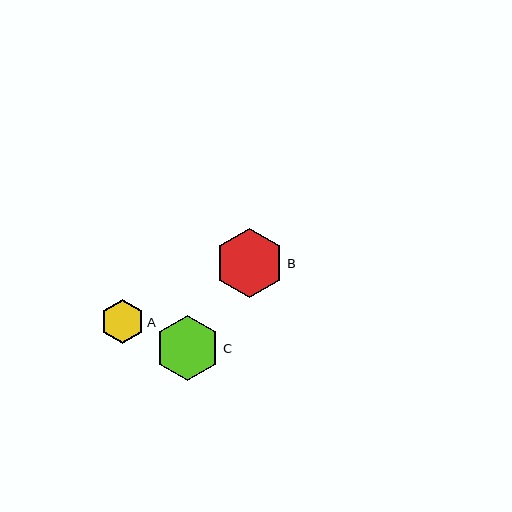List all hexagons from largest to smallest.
From largest to smallest: B, C, A.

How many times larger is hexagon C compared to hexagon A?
Hexagon C is approximately 1.5 times the size of hexagon A.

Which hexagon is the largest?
Hexagon B is the largest with a size of approximately 69 pixels.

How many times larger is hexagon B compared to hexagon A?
Hexagon B is approximately 1.6 times the size of hexagon A.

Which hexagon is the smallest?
Hexagon A is the smallest with a size of approximately 44 pixels.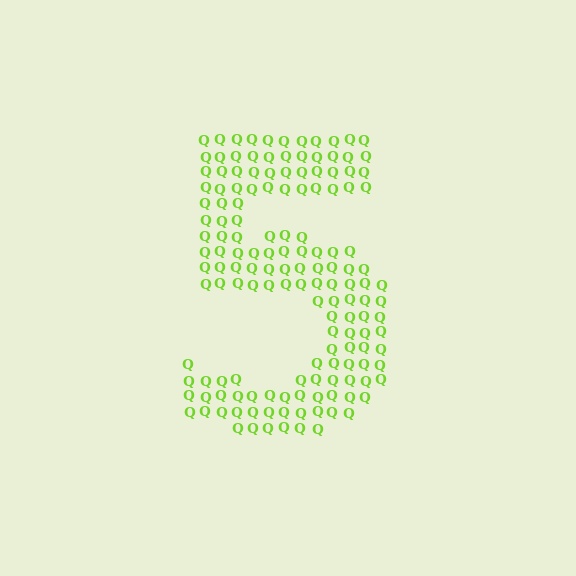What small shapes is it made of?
It is made of small letter Q's.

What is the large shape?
The large shape is the digit 5.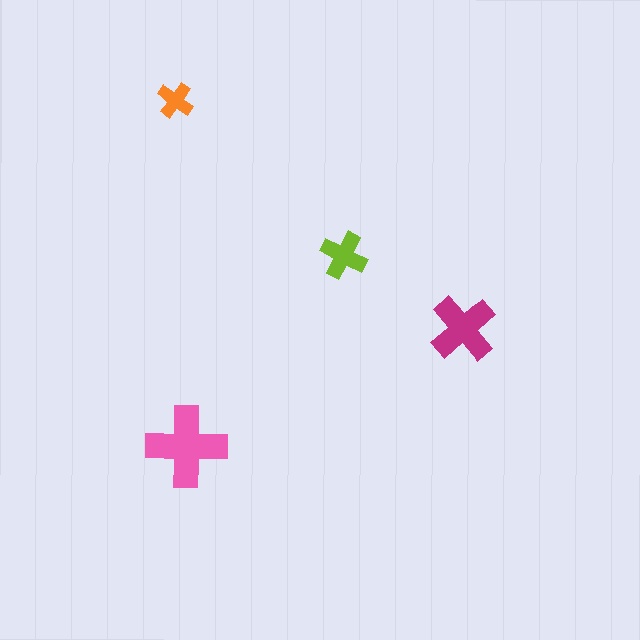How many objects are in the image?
There are 4 objects in the image.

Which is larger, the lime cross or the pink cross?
The pink one.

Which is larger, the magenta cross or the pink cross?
The pink one.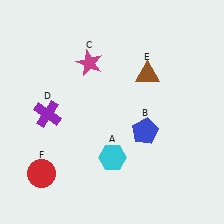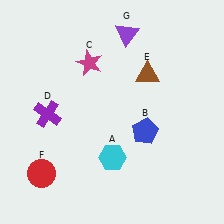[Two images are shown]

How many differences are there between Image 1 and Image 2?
There is 1 difference between the two images.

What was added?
A purple triangle (G) was added in Image 2.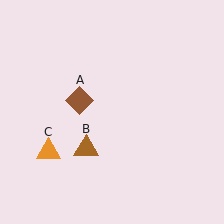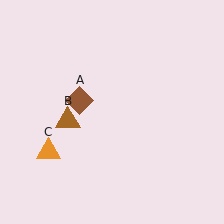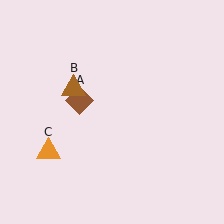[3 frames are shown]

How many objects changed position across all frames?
1 object changed position: brown triangle (object B).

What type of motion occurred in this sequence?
The brown triangle (object B) rotated clockwise around the center of the scene.